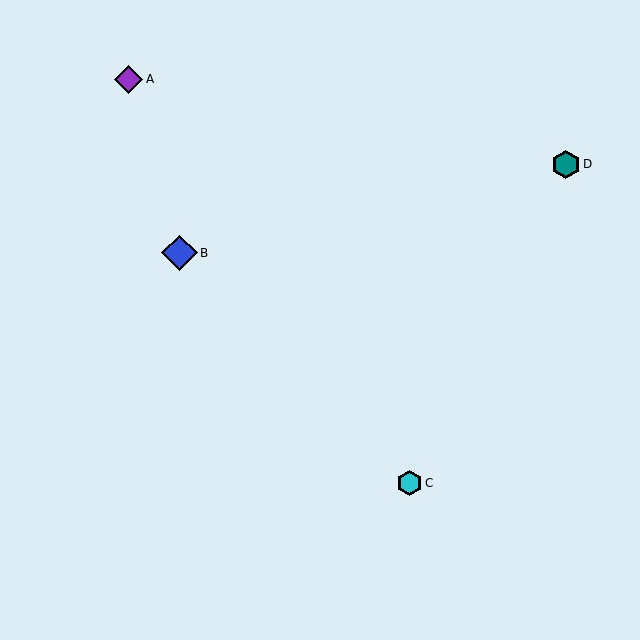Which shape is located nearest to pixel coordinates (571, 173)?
The teal hexagon (labeled D) at (566, 164) is nearest to that location.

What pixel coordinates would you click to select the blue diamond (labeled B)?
Click at (180, 253) to select the blue diamond B.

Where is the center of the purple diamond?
The center of the purple diamond is at (129, 79).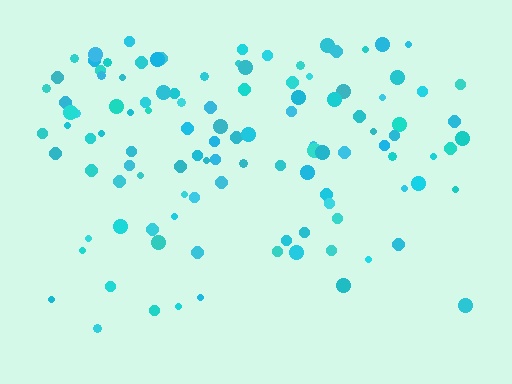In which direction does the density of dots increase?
From bottom to top, with the top side densest.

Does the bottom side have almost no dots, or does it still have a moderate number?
Still a moderate number, just noticeably fewer than the top.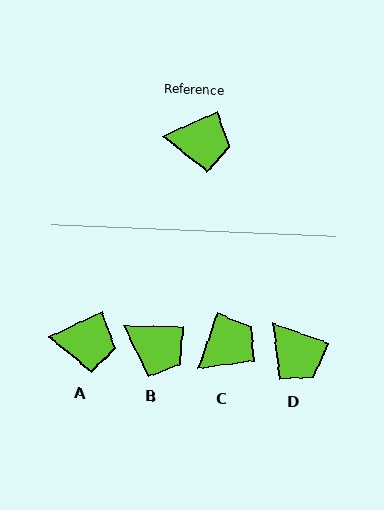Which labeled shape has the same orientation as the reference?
A.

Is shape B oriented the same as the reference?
No, it is off by about 26 degrees.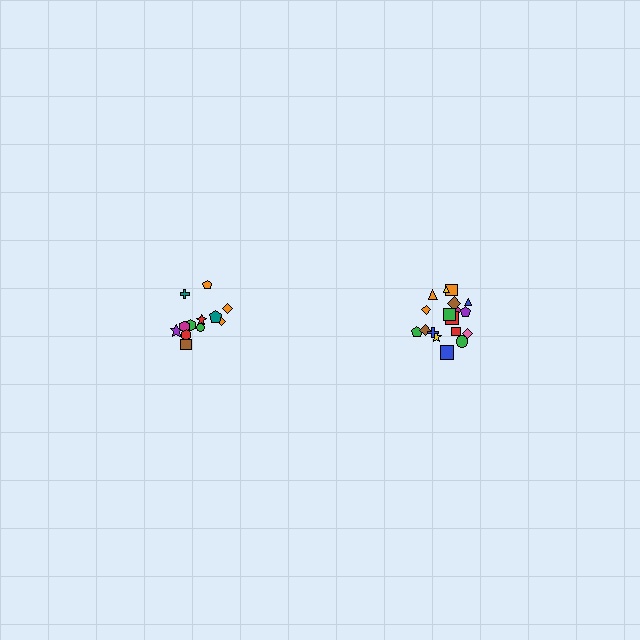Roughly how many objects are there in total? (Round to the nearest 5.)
Roughly 30 objects in total.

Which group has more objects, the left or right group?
The right group.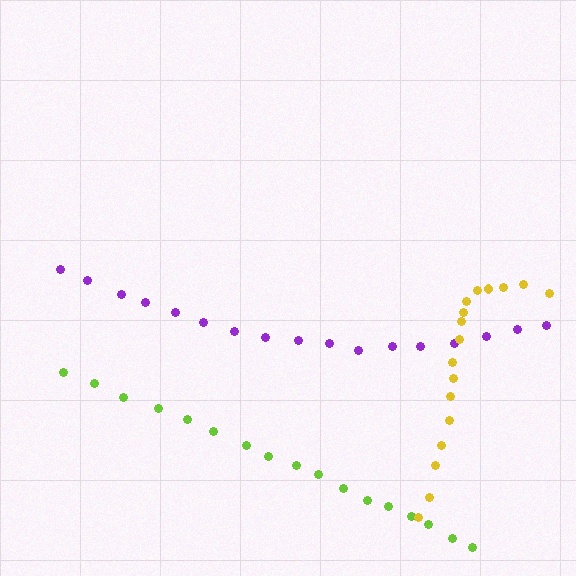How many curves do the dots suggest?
There are 3 distinct paths.